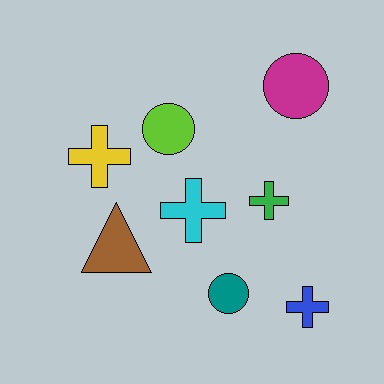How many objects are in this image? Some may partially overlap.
There are 8 objects.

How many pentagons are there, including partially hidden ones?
There are no pentagons.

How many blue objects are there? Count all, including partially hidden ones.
There is 1 blue object.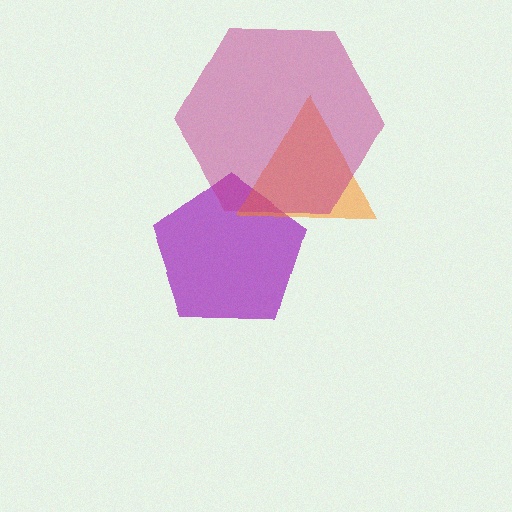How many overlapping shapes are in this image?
There are 3 overlapping shapes in the image.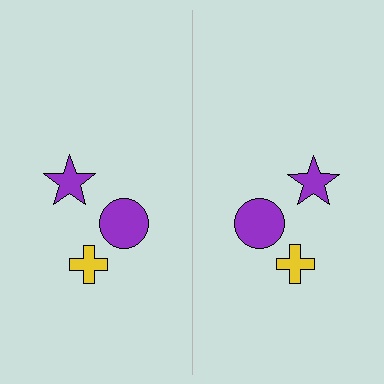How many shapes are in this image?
There are 6 shapes in this image.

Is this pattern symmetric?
Yes, this pattern has bilateral (reflection) symmetry.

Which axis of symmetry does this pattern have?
The pattern has a vertical axis of symmetry running through the center of the image.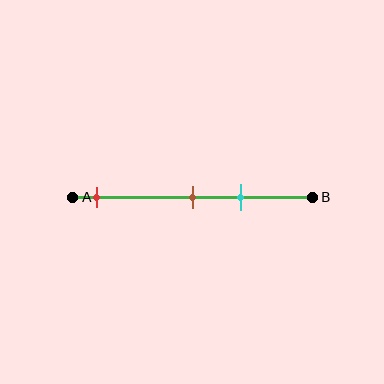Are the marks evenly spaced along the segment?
No, the marks are not evenly spaced.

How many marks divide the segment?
There are 3 marks dividing the segment.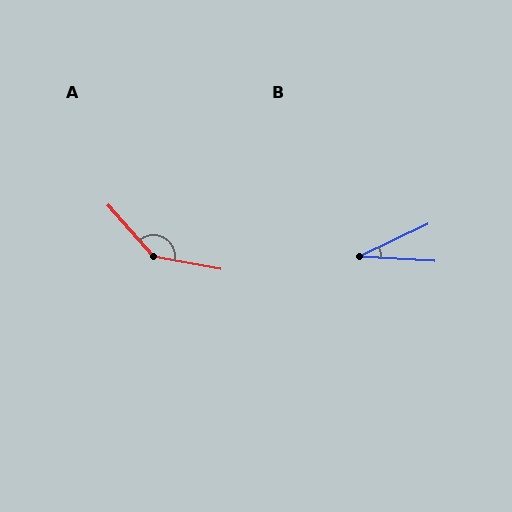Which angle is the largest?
A, at approximately 143 degrees.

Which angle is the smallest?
B, at approximately 29 degrees.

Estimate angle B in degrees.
Approximately 29 degrees.